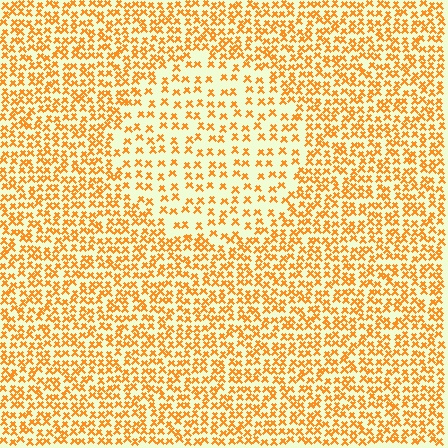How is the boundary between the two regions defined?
The boundary is defined by a change in element density (approximately 1.9x ratio). All elements are the same color, size, and shape.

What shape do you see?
I see a circle.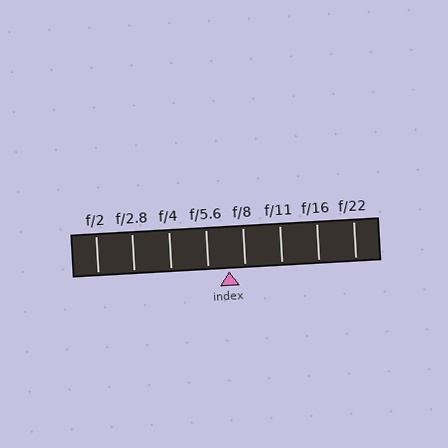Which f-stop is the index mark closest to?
The index mark is closest to f/8.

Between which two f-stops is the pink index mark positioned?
The index mark is between f/5.6 and f/8.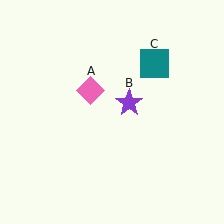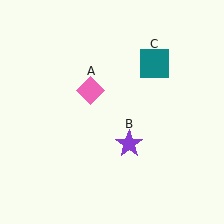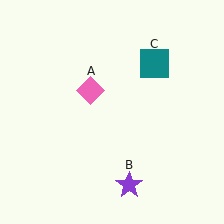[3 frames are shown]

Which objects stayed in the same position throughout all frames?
Pink diamond (object A) and teal square (object C) remained stationary.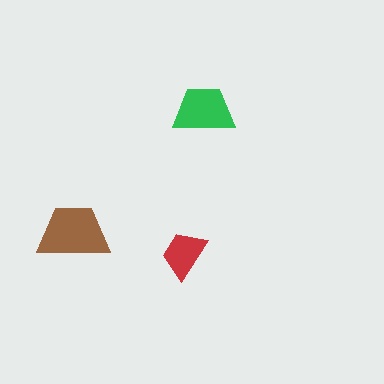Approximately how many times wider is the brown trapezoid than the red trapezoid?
About 1.5 times wider.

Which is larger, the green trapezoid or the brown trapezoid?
The brown one.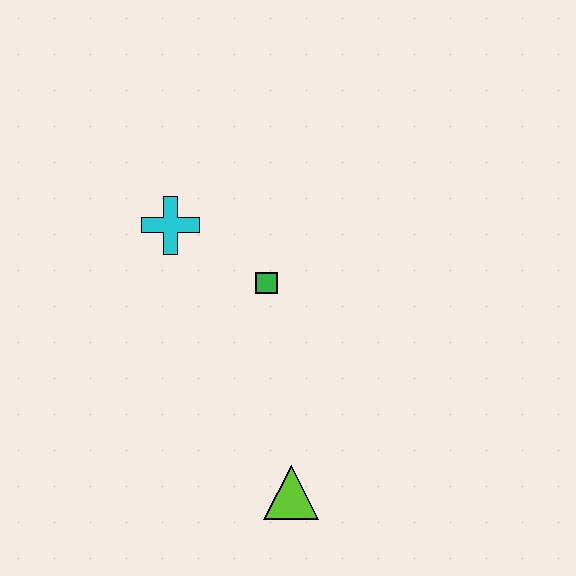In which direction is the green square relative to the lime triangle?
The green square is above the lime triangle.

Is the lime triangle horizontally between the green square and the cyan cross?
No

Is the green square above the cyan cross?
No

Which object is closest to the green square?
The cyan cross is closest to the green square.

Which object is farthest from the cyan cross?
The lime triangle is farthest from the cyan cross.